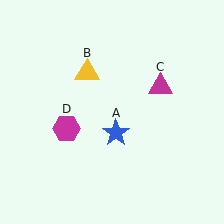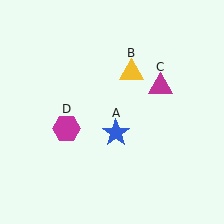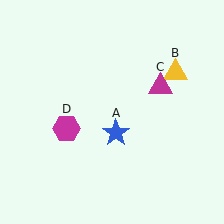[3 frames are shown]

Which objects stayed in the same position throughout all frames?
Blue star (object A) and magenta triangle (object C) and magenta hexagon (object D) remained stationary.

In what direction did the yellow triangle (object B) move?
The yellow triangle (object B) moved right.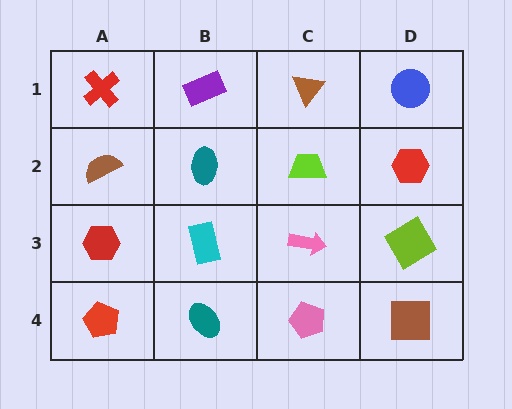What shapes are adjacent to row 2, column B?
A purple rectangle (row 1, column B), a cyan rectangle (row 3, column B), a brown semicircle (row 2, column A), a lime trapezoid (row 2, column C).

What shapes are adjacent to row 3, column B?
A teal ellipse (row 2, column B), a teal ellipse (row 4, column B), a red hexagon (row 3, column A), a pink arrow (row 3, column C).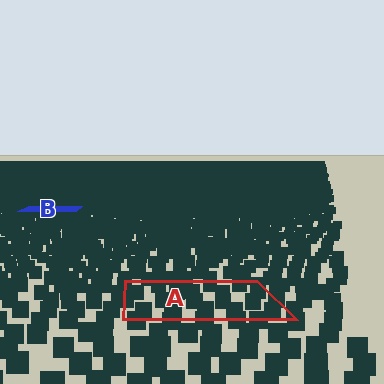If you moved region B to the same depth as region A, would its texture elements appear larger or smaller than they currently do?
They would appear larger. At a closer depth, the same texture elements are projected at a bigger on-screen size.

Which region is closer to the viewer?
Region A is closer. The texture elements there are larger and more spread out.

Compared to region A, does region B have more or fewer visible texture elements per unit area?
Region B has more texture elements per unit area — they are packed more densely because it is farther away.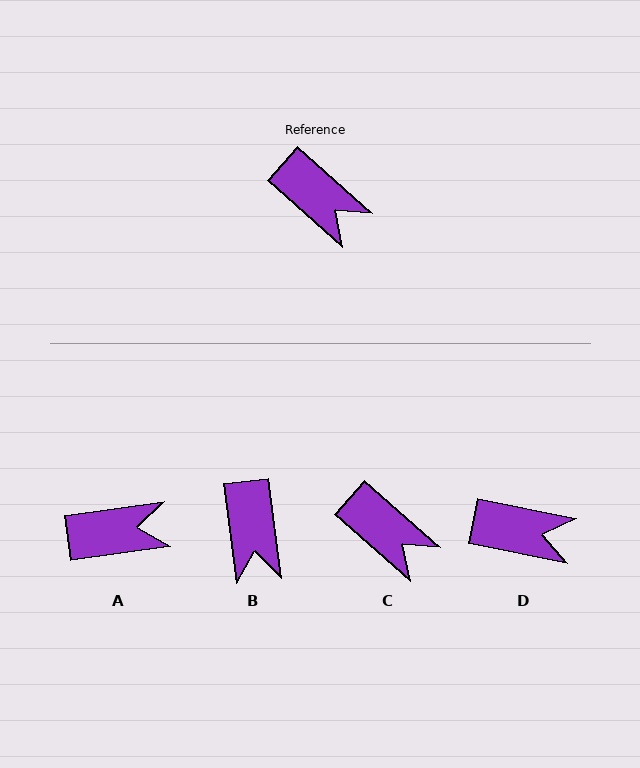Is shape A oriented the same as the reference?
No, it is off by about 50 degrees.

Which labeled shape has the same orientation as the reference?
C.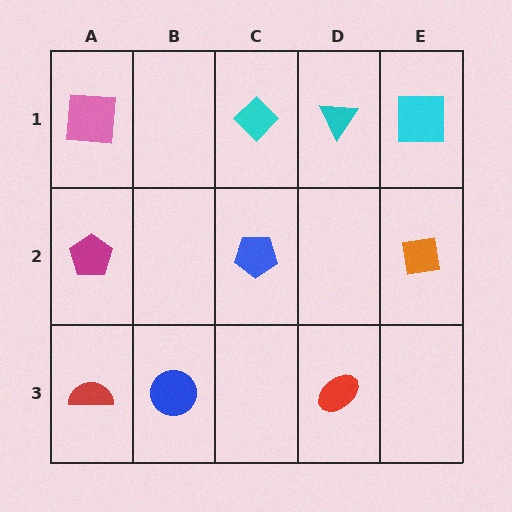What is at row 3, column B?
A blue circle.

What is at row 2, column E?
An orange square.